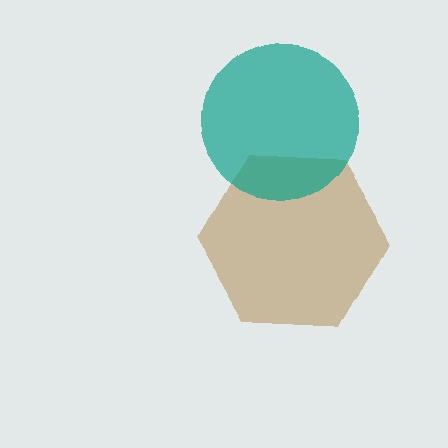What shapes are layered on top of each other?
The layered shapes are: a brown hexagon, a teal circle.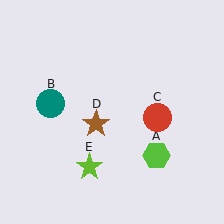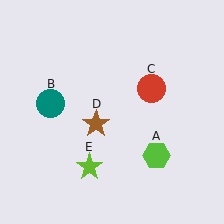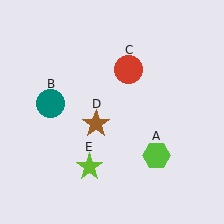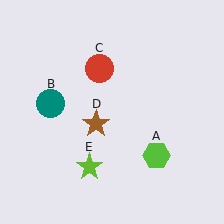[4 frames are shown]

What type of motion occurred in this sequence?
The red circle (object C) rotated counterclockwise around the center of the scene.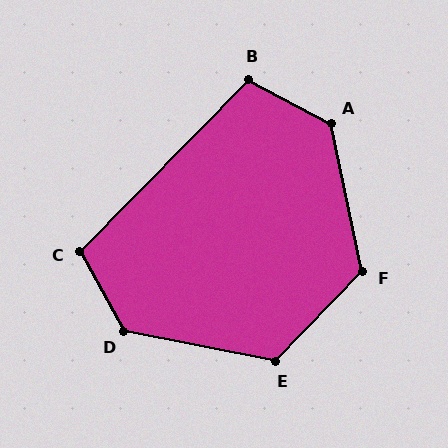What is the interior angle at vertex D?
Approximately 130 degrees (obtuse).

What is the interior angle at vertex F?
Approximately 124 degrees (obtuse).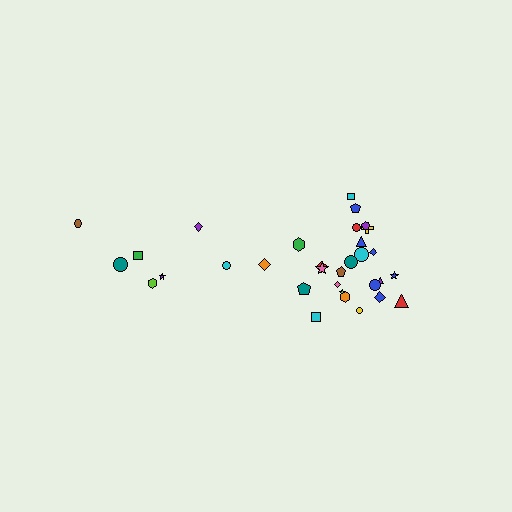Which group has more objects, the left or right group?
The right group.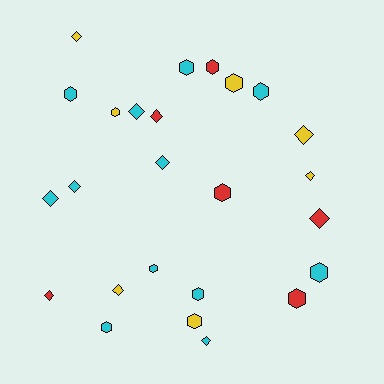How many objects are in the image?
There are 25 objects.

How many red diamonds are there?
There are 3 red diamonds.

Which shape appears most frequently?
Hexagon, with 13 objects.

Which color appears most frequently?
Cyan, with 12 objects.